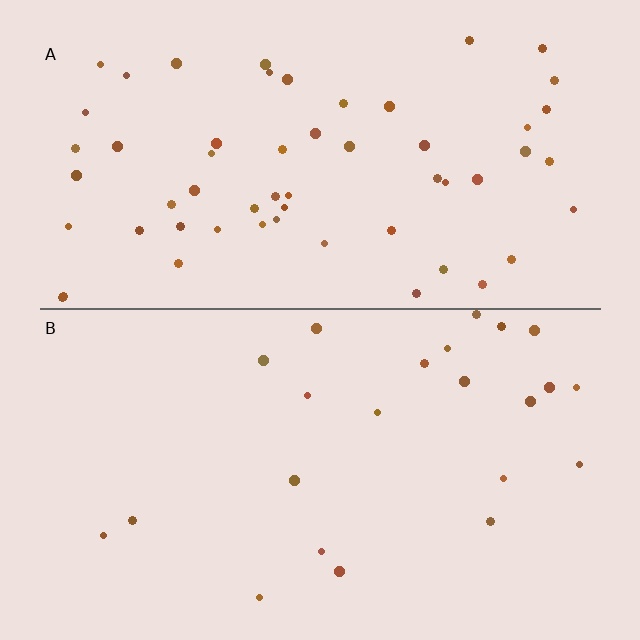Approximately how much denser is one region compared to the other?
Approximately 2.5× — region A over region B.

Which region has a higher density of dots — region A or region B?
A (the top).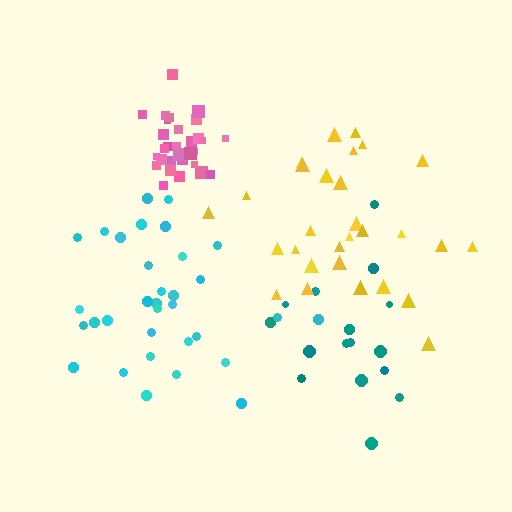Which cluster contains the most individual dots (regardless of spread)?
Cyan (33).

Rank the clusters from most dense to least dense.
pink, cyan, yellow, teal.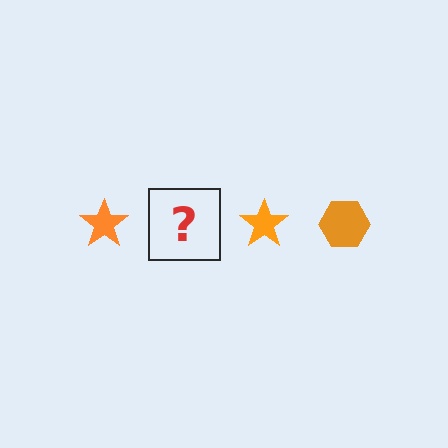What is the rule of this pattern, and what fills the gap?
The rule is that the pattern cycles through star, hexagon shapes in orange. The gap should be filled with an orange hexagon.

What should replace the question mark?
The question mark should be replaced with an orange hexagon.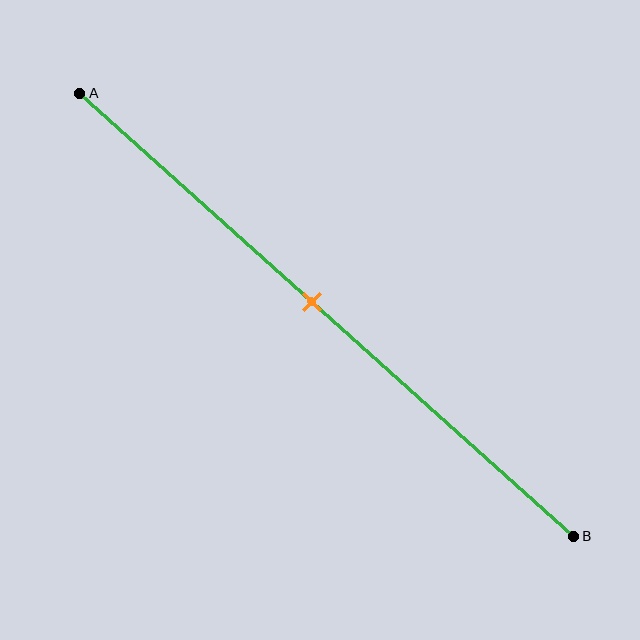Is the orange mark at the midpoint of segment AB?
Yes, the mark is approximately at the midpoint.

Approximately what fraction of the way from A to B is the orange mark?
The orange mark is approximately 45% of the way from A to B.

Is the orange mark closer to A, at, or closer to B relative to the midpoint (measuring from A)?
The orange mark is approximately at the midpoint of segment AB.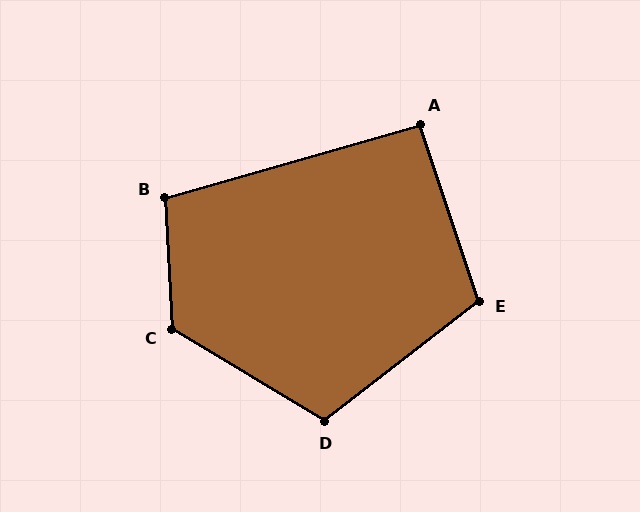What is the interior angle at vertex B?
Approximately 103 degrees (obtuse).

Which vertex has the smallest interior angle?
A, at approximately 92 degrees.